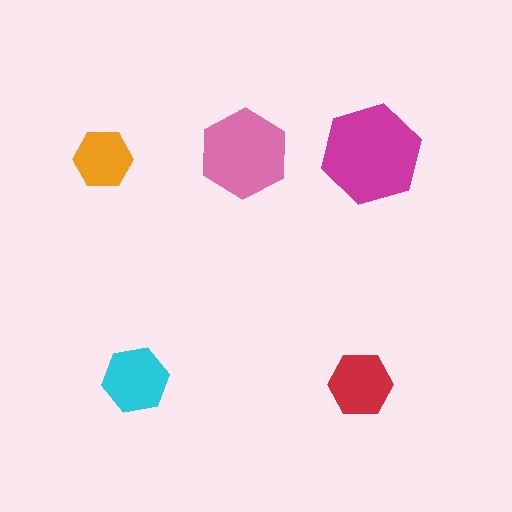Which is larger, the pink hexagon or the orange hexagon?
The pink one.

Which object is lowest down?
The red hexagon is bottommost.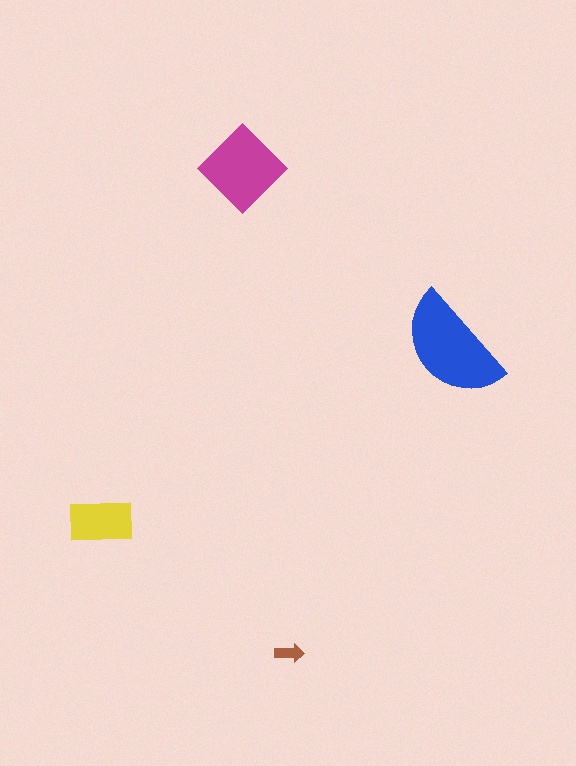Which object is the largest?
The blue semicircle.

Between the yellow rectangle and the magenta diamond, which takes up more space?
The magenta diamond.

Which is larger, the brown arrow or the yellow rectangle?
The yellow rectangle.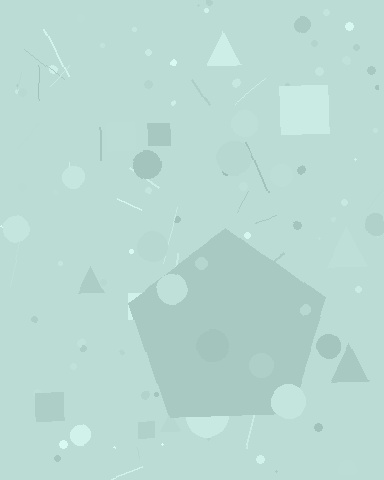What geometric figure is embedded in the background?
A pentagon is embedded in the background.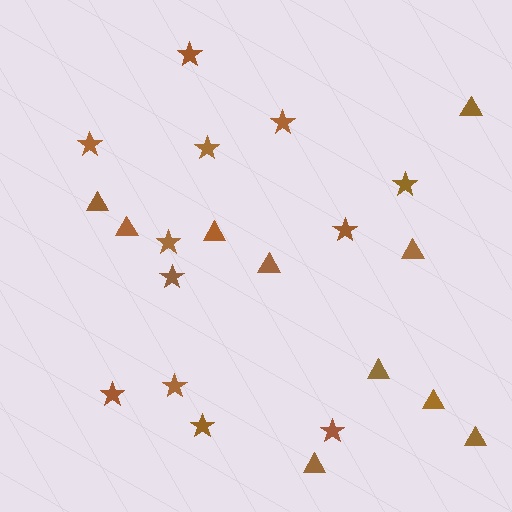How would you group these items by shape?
There are 2 groups: one group of triangles (10) and one group of stars (12).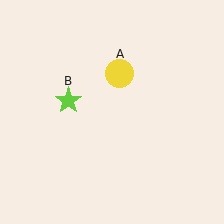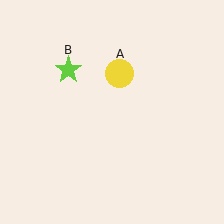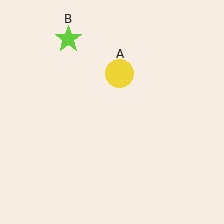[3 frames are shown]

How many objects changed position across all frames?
1 object changed position: lime star (object B).